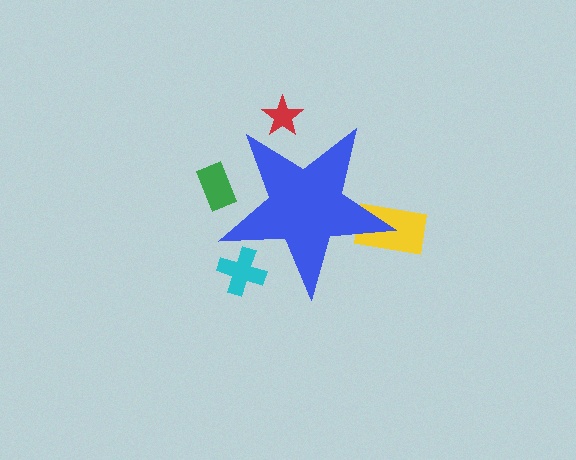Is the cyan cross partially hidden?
Yes, the cyan cross is partially hidden behind the blue star.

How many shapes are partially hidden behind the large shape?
4 shapes are partially hidden.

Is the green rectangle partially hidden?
Yes, the green rectangle is partially hidden behind the blue star.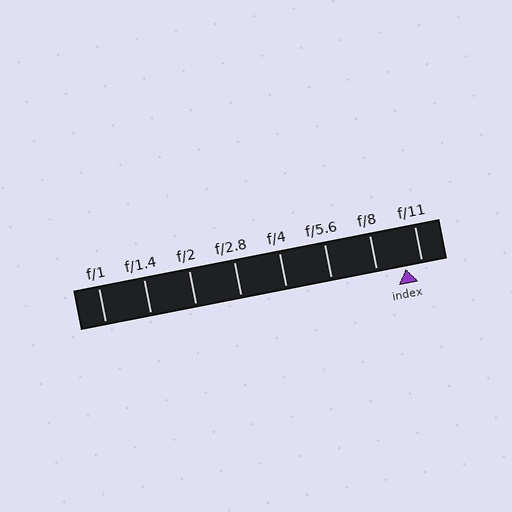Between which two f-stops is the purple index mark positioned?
The index mark is between f/8 and f/11.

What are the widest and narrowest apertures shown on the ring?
The widest aperture shown is f/1 and the narrowest is f/11.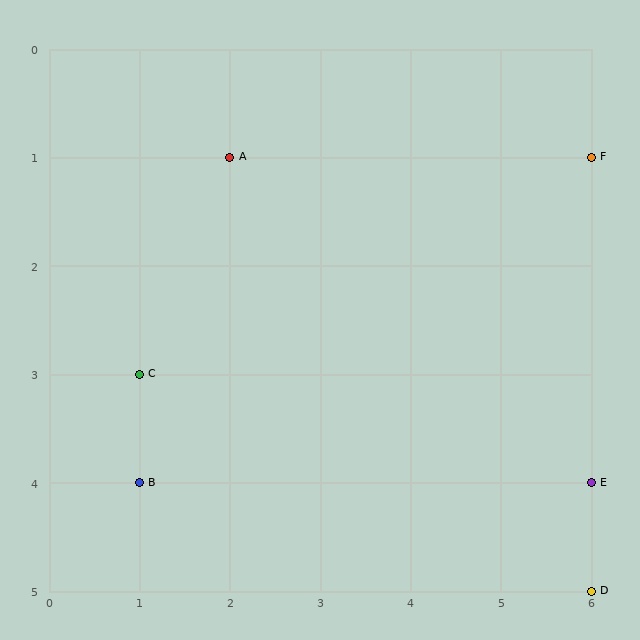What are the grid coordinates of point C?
Point C is at grid coordinates (1, 3).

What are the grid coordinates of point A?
Point A is at grid coordinates (2, 1).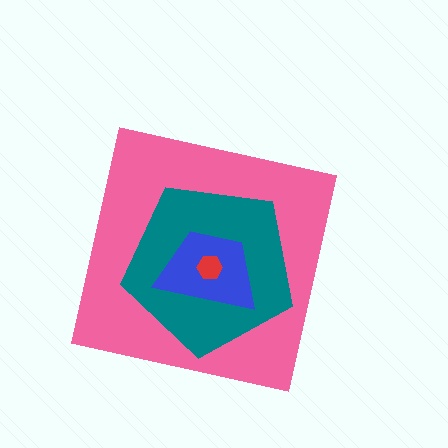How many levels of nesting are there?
4.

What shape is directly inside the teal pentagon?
The blue trapezoid.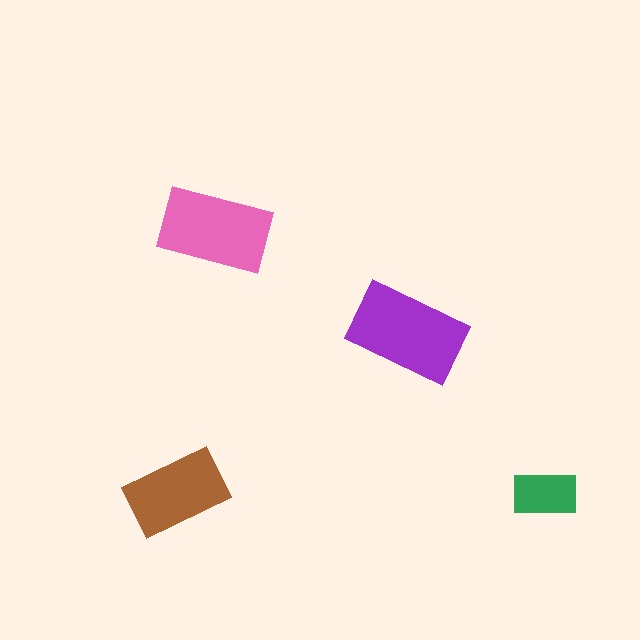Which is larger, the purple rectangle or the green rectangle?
The purple one.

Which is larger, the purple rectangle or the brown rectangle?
The purple one.